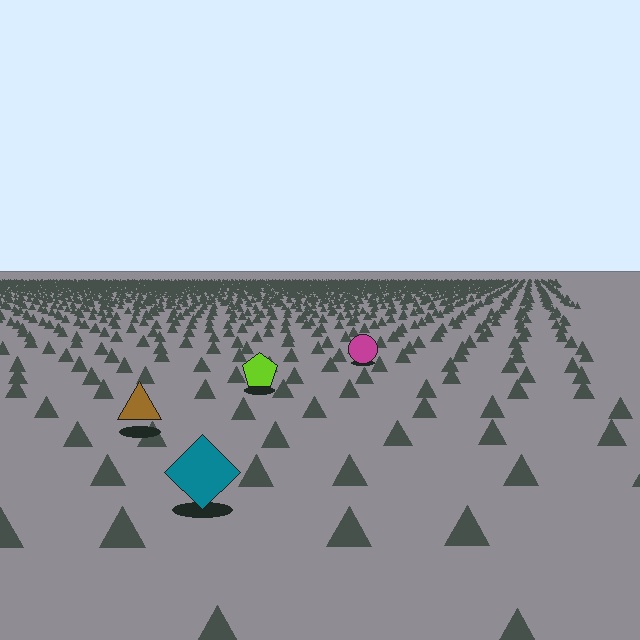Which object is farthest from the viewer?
The magenta circle is farthest from the viewer. It appears smaller and the ground texture around it is denser.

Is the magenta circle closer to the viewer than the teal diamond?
No. The teal diamond is closer — you can tell from the texture gradient: the ground texture is coarser near it.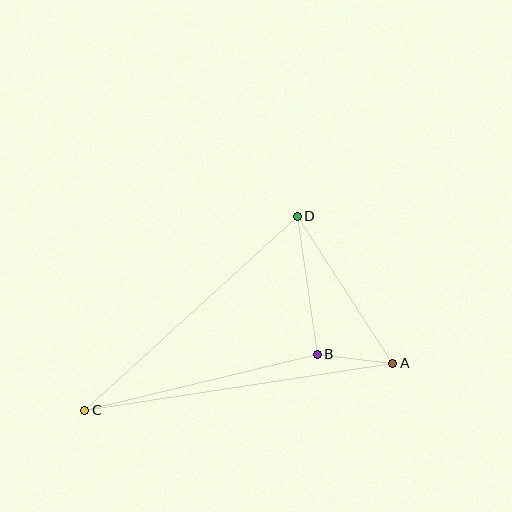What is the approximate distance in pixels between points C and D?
The distance between C and D is approximately 288 pixels.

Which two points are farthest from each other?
Points A and C are farthest from each other.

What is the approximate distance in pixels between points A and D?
The distance between A and D is approximately 175 pixels.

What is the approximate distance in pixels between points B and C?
The distance between B and C is approximately 239 pixels.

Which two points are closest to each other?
Points A and B are closest to each other.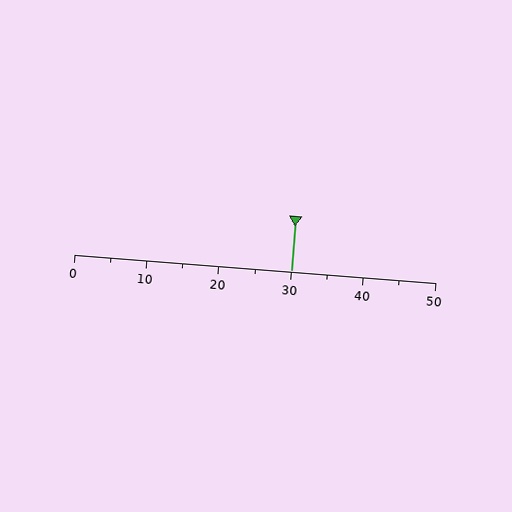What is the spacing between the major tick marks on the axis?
The major ticks are spaced 10 apart.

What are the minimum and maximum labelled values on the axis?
The axis runs from 0 to 50.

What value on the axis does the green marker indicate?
The marker indicates approximately 30.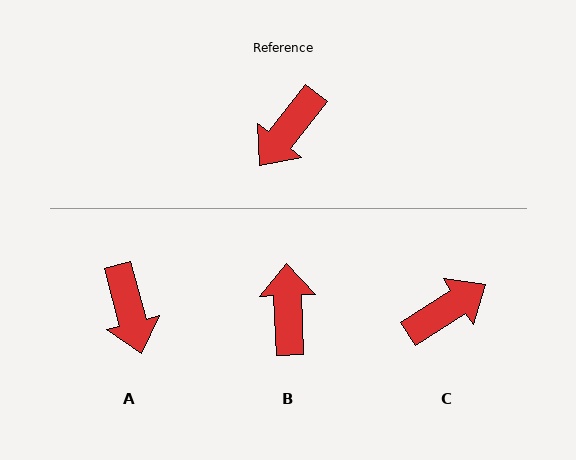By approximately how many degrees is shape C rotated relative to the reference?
Approximately 161 degrees counter-clockwise.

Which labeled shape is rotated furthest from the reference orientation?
C, about 161 degrees away.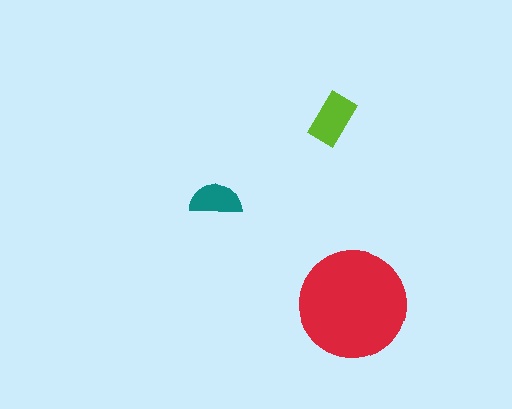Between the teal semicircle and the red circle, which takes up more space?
The red circle.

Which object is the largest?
The red circle.